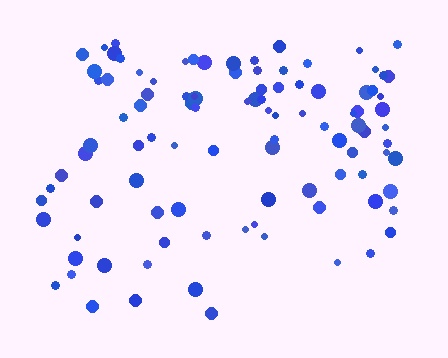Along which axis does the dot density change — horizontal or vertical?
Vertical.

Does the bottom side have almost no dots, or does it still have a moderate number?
Still a moderate number, just noticeably fewer than the top.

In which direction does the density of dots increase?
From bottom to top, with the top side densest.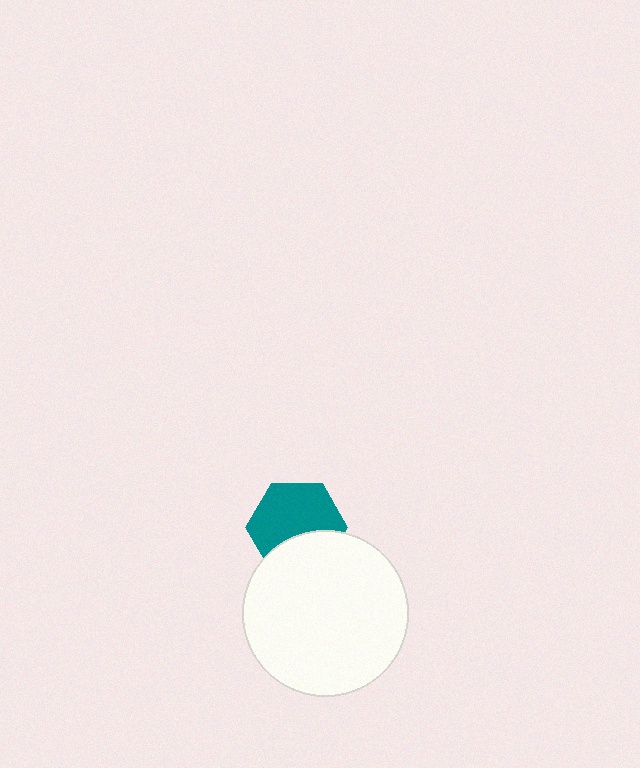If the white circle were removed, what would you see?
You would see the complete teal hexagon.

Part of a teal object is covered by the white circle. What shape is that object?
It is a hexagon.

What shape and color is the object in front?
The object in front is a white circle.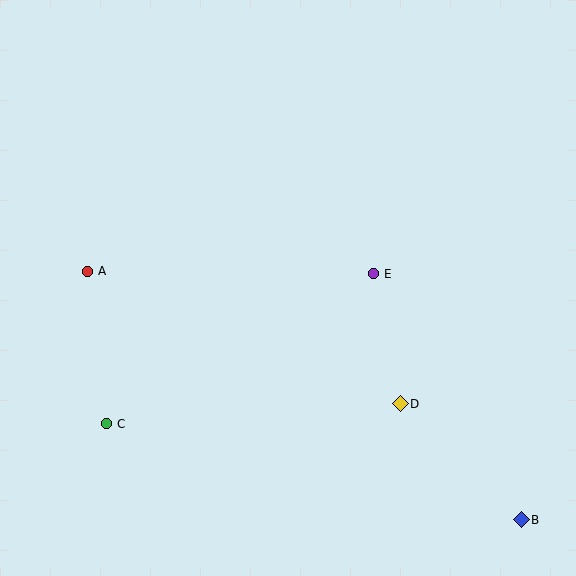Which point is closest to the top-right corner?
Point E is closest to the top-right corner.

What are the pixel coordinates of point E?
Point E is at (374, 274).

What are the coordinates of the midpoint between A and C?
The midpoint between A and C is at (97, 348).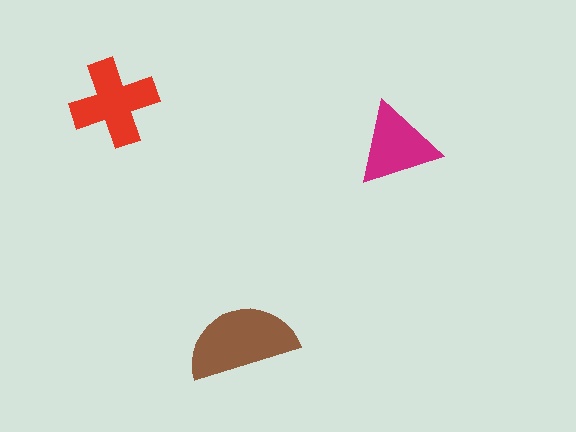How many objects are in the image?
There are 3 objects in the image.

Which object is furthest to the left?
The red cross is leftmost.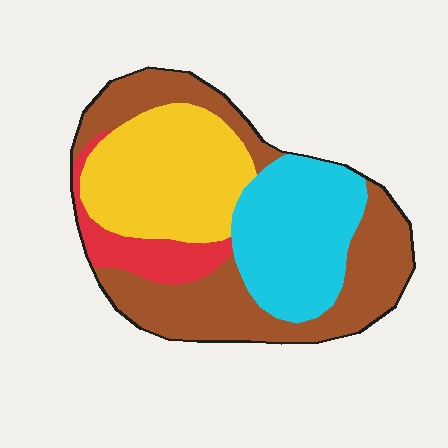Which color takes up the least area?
Red, at roughly 10%.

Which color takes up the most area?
Brown, at roughly 40%.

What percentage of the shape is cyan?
Cyan covers 25% of the shape.